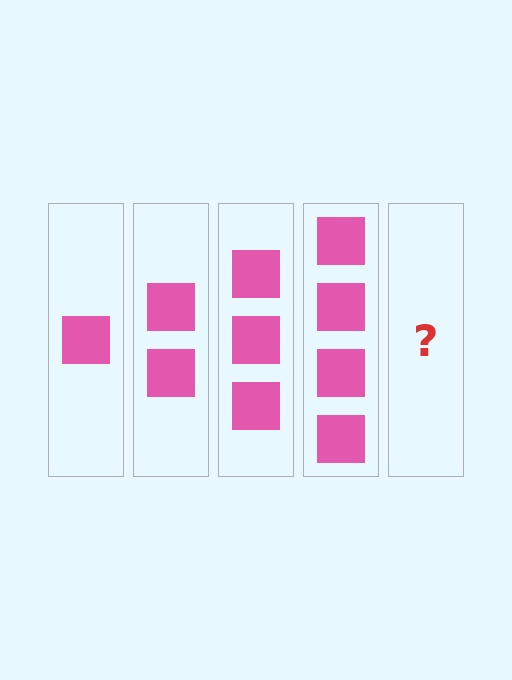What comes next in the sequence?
The next element should be 5 squares.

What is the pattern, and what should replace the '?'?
The pattern is that each step adds one more square. The '?' should be 5 squares.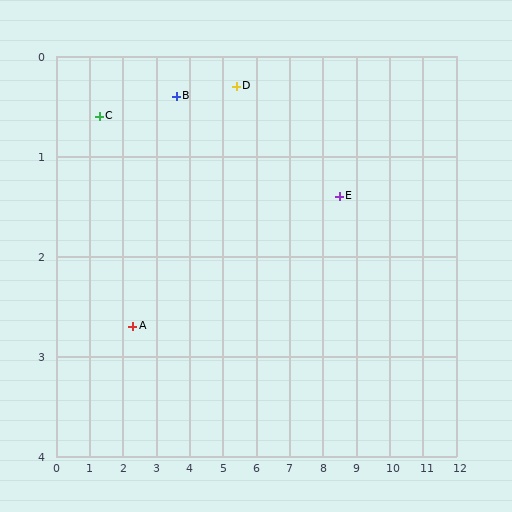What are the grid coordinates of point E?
Point E is at approximately (8.5, 1.4).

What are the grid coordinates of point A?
Point A is at approximately (2.3, 2.7).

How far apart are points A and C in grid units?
Points A and C are about 2.3 grid units apart.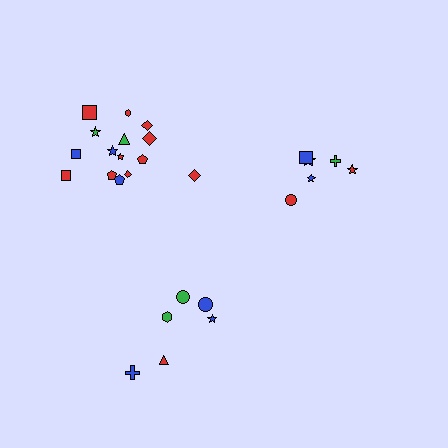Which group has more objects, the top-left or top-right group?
The top-left group.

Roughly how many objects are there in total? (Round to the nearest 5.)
Roughly 25 objects in total.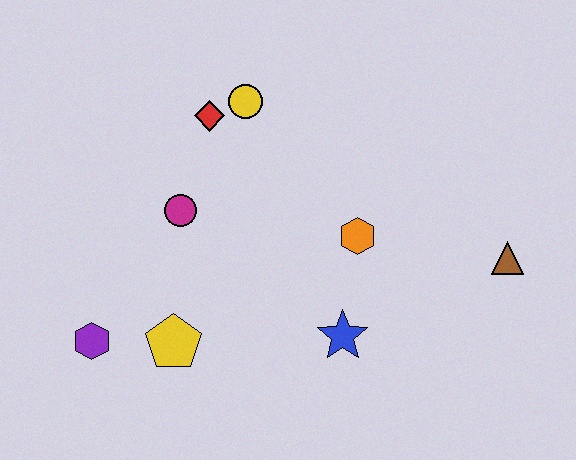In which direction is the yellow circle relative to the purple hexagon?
The yellow circle is above the purple hexagon.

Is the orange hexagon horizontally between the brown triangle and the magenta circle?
Yes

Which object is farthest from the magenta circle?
The brown triangle is farthest from the magenta circle.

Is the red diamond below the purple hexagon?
No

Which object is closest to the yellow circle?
The red diamond is closest to the yellow circle.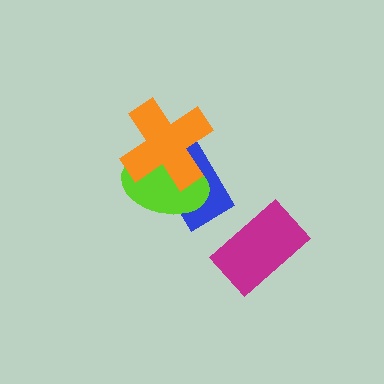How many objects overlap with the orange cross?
2 objects overlap with the orange cross.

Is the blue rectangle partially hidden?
Yes, it is partially covered by another shape.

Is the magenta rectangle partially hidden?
No, no other shape covers it.